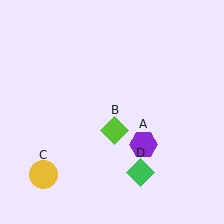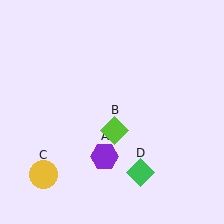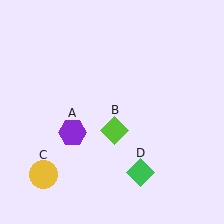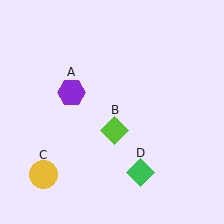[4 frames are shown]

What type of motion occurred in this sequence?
The purple hexagon (object A) rotated clockwise around the center of the scene.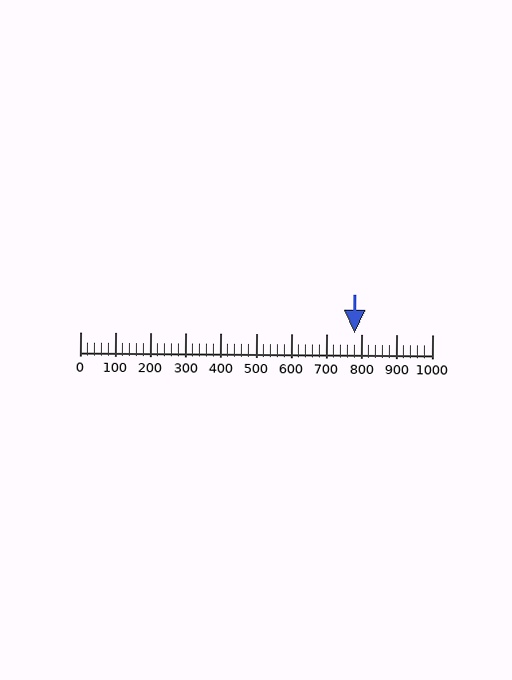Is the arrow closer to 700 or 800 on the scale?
The arrow is closer to 800.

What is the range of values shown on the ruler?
The ruler shows values from 0 to 1000.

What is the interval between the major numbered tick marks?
The major tick marks are spaced 100 units apart.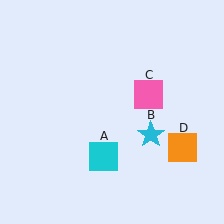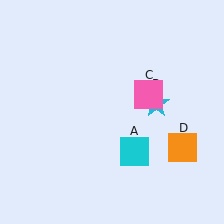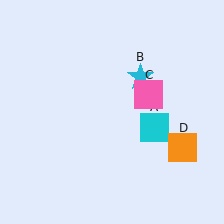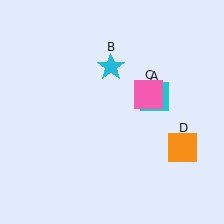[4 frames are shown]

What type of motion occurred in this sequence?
The cyan square (object A), cyan star (object B) rotated counterclockwise around the center of the scene.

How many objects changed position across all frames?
2 objects changed position: cyan square (object A), cyan star (object B).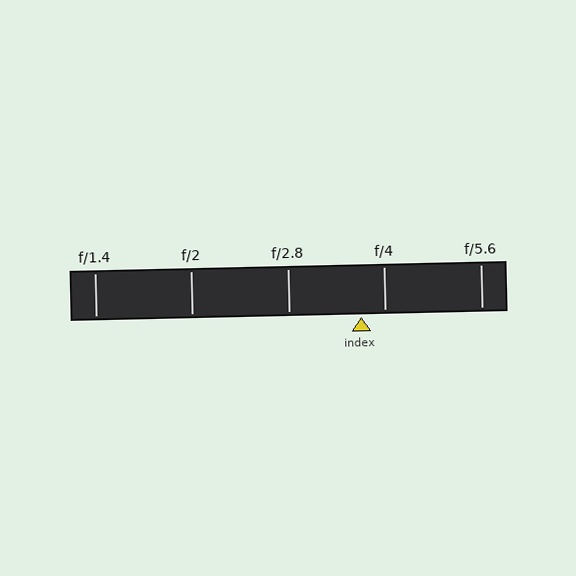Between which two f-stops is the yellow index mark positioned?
The index mark is between f/2.8 and f/4.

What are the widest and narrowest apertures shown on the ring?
The widest aperture shown is f/1.4 and the narrowest is f/5.6.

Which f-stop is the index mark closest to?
The index mark is closest to f/4.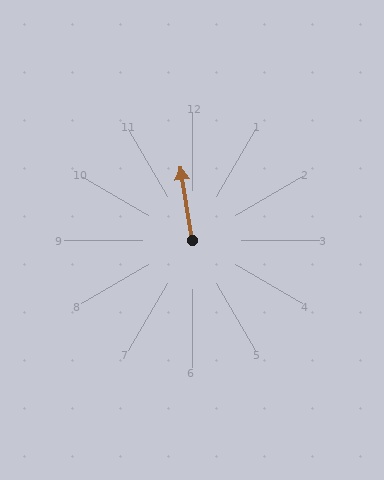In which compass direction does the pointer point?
North.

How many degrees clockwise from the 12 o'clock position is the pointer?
Approximately 351 degrees.